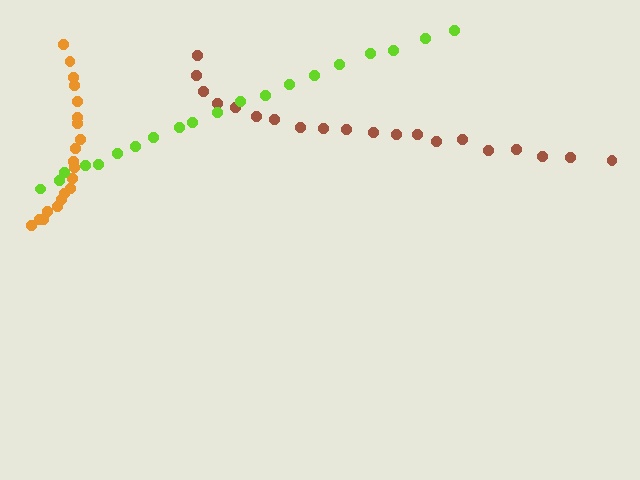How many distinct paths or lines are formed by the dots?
There are 3 distinct paths.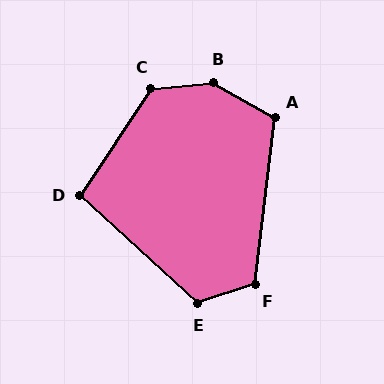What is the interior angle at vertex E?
Approximately 118 degrees (obtuse).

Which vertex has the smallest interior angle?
D, at approximately 100 degrees.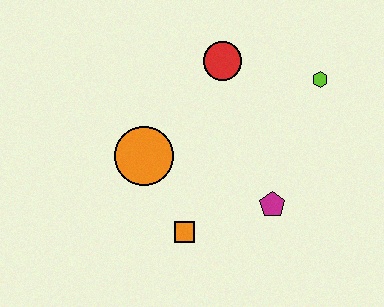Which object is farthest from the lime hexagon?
The orange square is farthest from the lime hexagon.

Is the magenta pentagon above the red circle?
No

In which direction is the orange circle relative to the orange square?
The orange circle is above the orange square.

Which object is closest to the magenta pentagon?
The orange square is closest to the magenta pentagon.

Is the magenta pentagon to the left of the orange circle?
No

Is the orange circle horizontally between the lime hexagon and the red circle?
No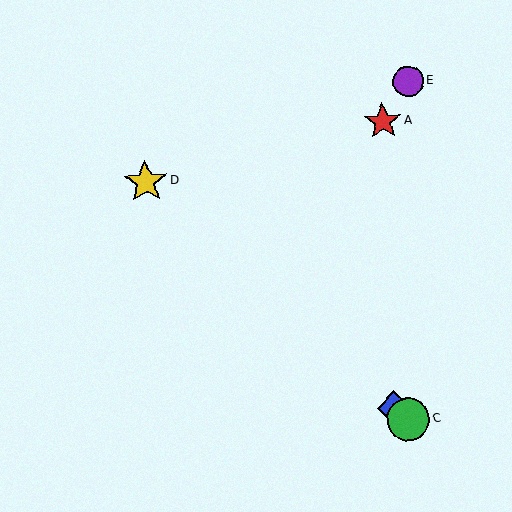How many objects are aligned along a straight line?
3 objects (B, C, D) are aligned along a straight line.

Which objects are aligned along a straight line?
Objects B, C, D are aligned along a straight line.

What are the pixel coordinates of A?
Object A is at (383, 121).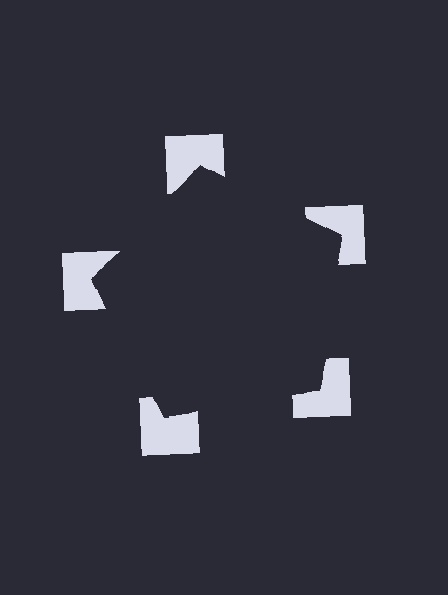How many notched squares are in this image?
There are 5 — one at each vertex of the illusory pentagon.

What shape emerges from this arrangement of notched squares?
An illusory pentagon — its edges are inferred from the aligned wedge cuts in the notched squares, not physically drawn.